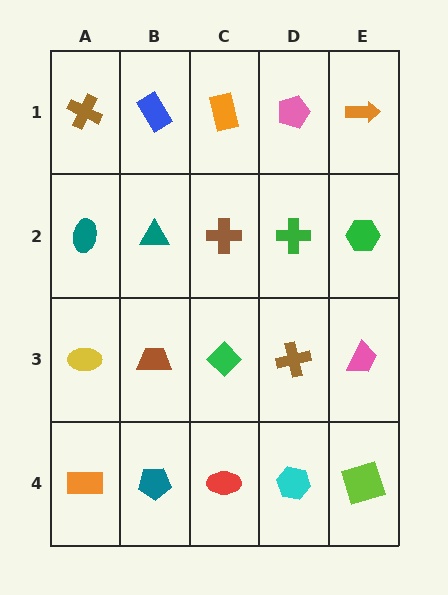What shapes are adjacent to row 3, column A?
A teal ellipse (row 2, column A), an orange rectangle (row 4, column A), a brown trapezoid (row 3, column B).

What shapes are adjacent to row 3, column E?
A green hexagon (row 2, column E), a lime square (row 4, column E), a brown cross (row 3, column D).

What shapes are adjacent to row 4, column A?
A yellow ellipse (row 3, column A), a teal pentagon (row 4, column B).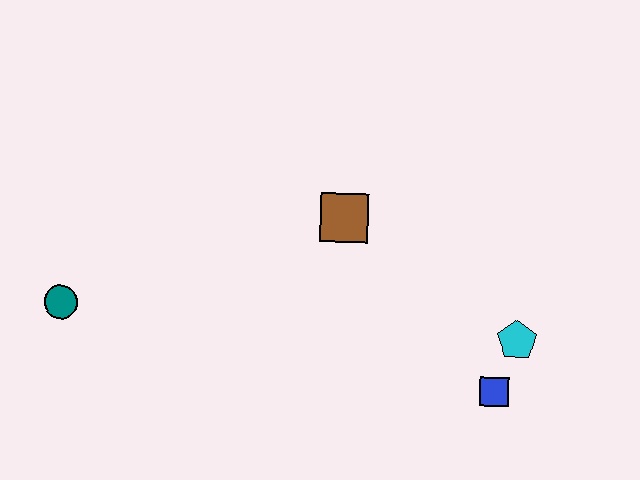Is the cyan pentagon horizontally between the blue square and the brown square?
No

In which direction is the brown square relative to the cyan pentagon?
The brown square is to the left of the cyan pentagon.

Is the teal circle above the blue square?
Yes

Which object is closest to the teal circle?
The brown square is closest to the teal circle.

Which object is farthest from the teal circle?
The cyan pentagon is farthest from the teal circle.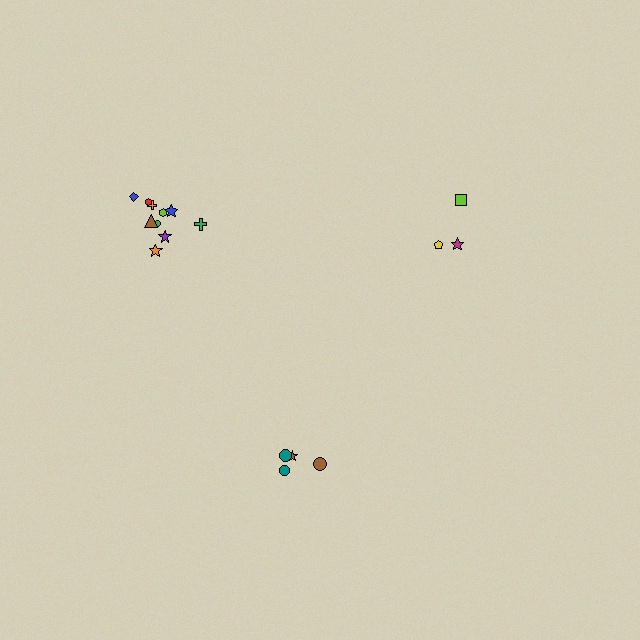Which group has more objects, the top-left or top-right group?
The top-left group.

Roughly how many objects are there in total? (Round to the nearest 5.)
Roughly 15 objects in total.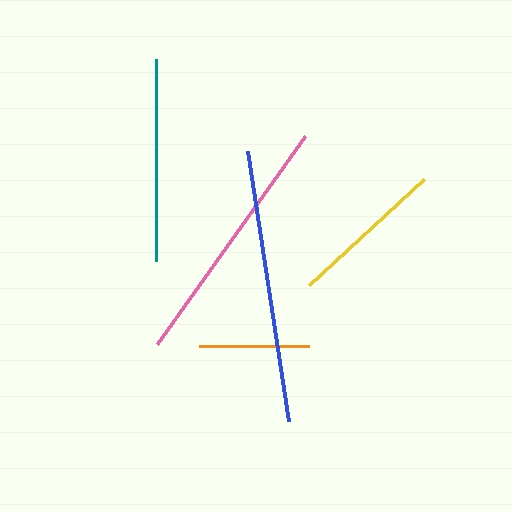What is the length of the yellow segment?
The yellow segment is approximately 156 pixels long.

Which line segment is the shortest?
The orange line is the shortest at approximately 110 pixels.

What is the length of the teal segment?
The teal segment is approximately 203 pixels long.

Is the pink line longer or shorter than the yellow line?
The pink line is longer than the yellow line.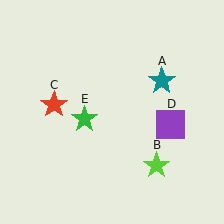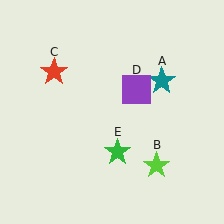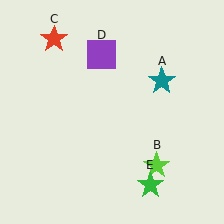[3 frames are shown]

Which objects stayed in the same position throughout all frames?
Teal star (object A) and lime star (object B) remained stationary.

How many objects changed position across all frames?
3 objects changed position: red star (object C), purple square (object D), green star (object E).